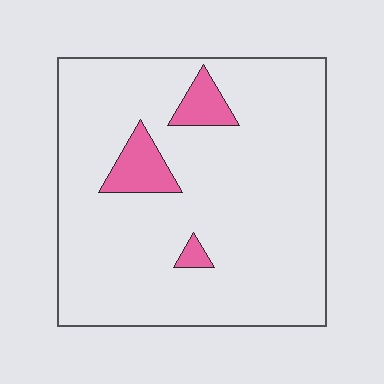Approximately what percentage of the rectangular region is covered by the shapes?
Approximately 10%.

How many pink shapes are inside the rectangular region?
3.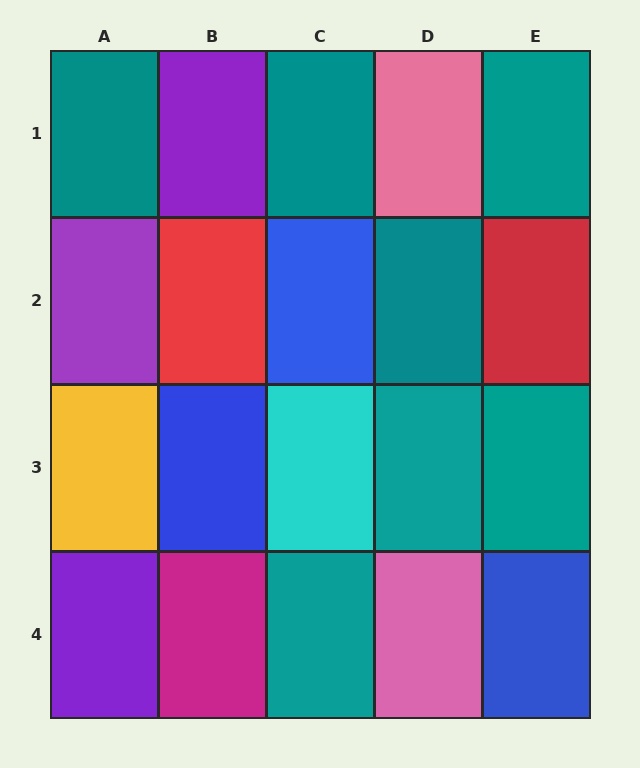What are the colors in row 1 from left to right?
Teal, purple, teal, pink, teal.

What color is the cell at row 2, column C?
Blue.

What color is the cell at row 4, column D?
Pink.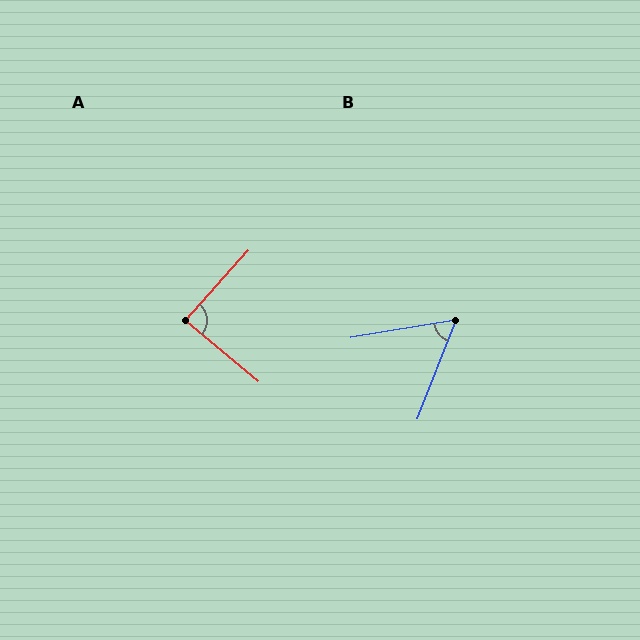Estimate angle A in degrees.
Approximately 88 degrees.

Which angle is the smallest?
B, at approximately 59 degrees.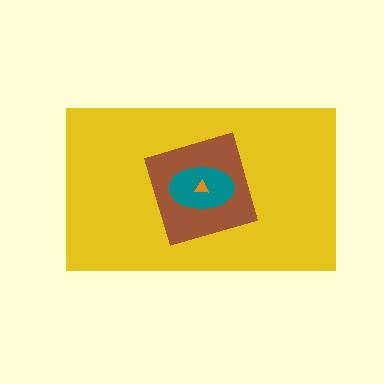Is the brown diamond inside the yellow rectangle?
Yes.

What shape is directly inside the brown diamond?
The teal ellipse.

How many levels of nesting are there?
4.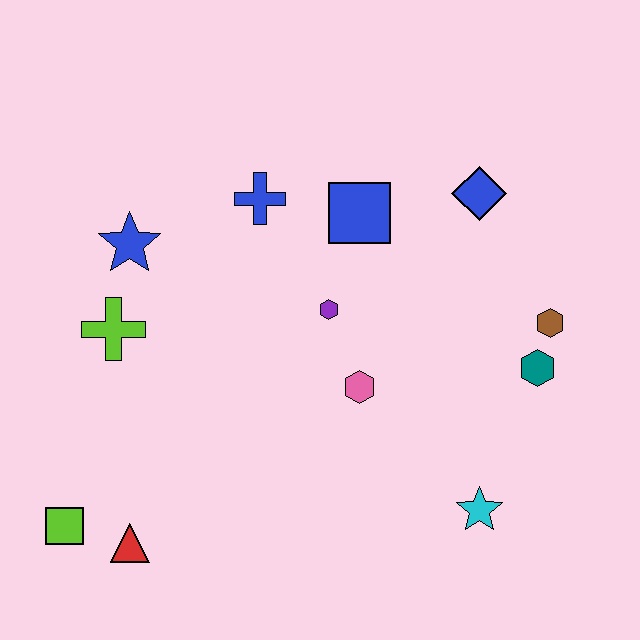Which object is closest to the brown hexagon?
The teal hexagon is closest to the brown hexagon.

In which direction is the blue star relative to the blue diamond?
The blue star is to the left of the blue diamond.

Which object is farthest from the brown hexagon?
The lime square is farthest from the brown hexagon.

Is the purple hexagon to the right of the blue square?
No